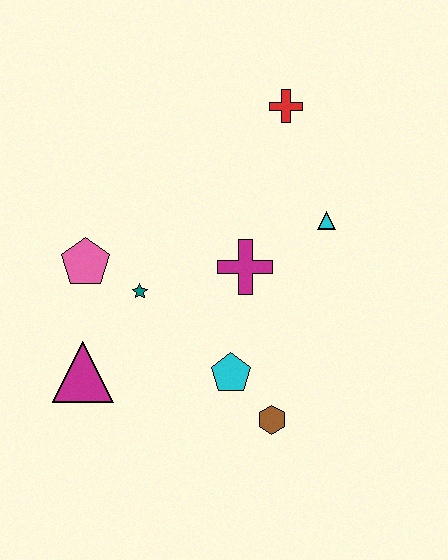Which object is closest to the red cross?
The cyan triangle is closest to the red cross.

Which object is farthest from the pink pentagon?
The red cross is farthest from the pink pentagon.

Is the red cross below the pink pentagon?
No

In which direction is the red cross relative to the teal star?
The red cross is above the teal star.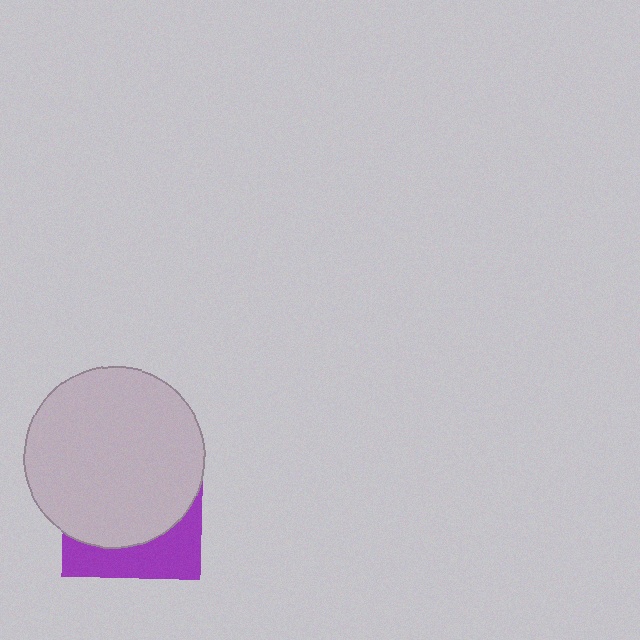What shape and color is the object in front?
The object in front is a light gray circle.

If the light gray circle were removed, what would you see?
You would see the complete purple square.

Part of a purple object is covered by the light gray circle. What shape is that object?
It is a square.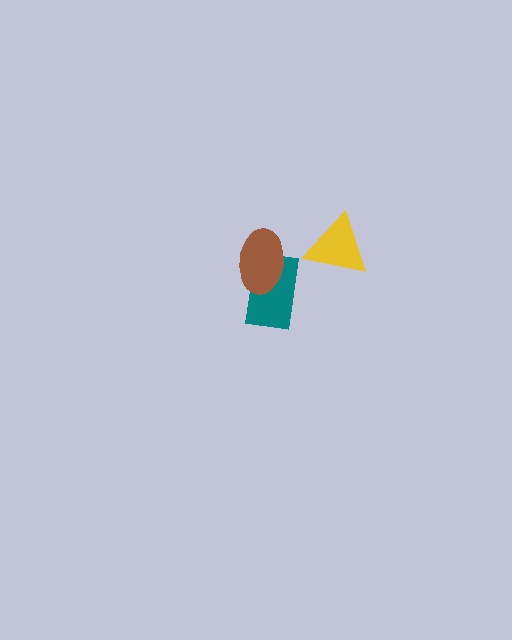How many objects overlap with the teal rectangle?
1 object overlaps with the teal rectangle.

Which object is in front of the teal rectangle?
The brown ellipse is in front of the teal rectangle.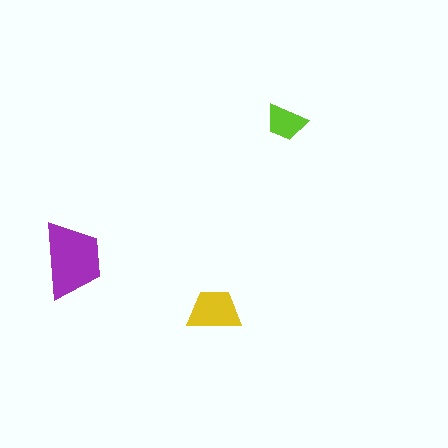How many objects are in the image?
There are 3 objects in the image.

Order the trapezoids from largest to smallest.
the purple one, the yellow one, the lime one.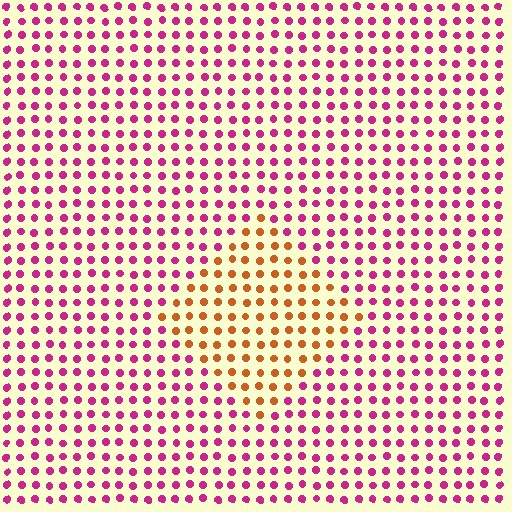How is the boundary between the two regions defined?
The boundary is defined purely by a slight shift in hue (about 60 degrees). Spacing, size, and orientation are identical on both sides.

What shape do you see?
I see a diamond.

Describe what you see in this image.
The image is filled with small magenta elements in a uniform arrangement. A diamond-shaped region is visible where the elements are tinted to a slightly different hue, forming a subtle color boundary.